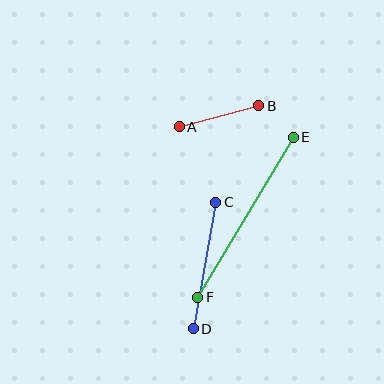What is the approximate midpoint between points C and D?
The midpoint is at approximately (205, 265) pixels.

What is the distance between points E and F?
The distance is approximately 186 pixels.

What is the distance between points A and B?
The distance is approximately 82 pixels.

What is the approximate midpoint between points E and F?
The midpoint is at approximately (246, 217) pixels.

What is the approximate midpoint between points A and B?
The midpoint is at approximately (219, 116) pixels.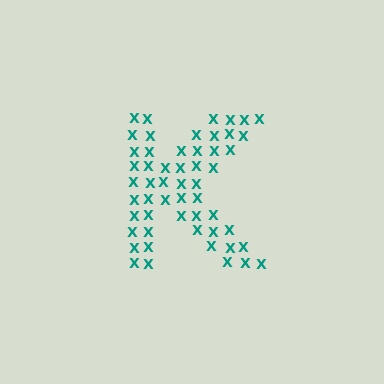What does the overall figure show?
The overall figure shows the letter K.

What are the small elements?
The small elements are letter X's.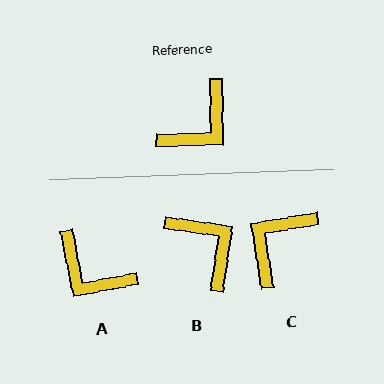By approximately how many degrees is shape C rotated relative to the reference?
Approximately 172 degrees clockwise.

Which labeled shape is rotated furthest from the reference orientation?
C, about 172 degrees away.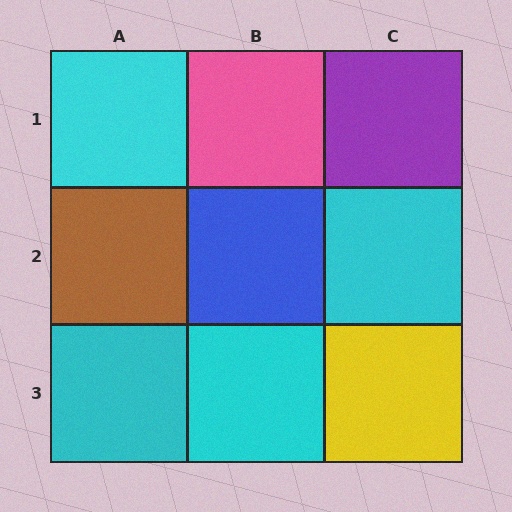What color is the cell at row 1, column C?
Purple.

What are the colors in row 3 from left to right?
Cyan, cyan, yellow.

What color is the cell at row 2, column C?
Cyan.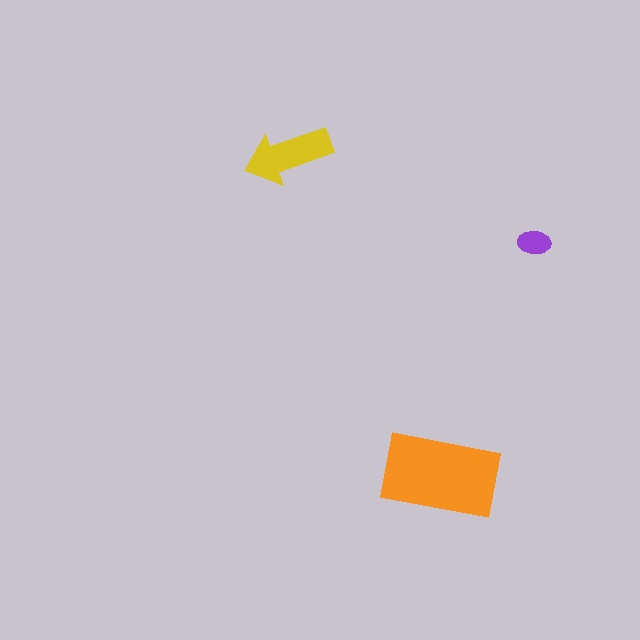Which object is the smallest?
The purple ellipse.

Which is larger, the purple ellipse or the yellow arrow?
The yellow arrow.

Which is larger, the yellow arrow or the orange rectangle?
The orange rectangle.